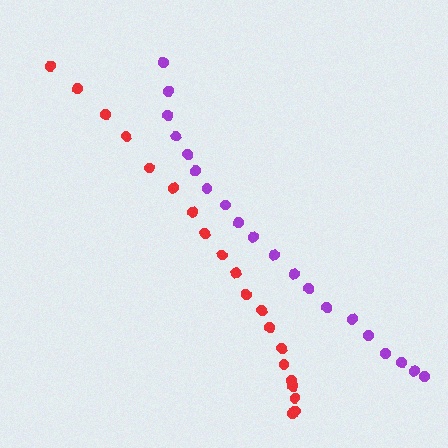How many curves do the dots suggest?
There are 2 distinct paths.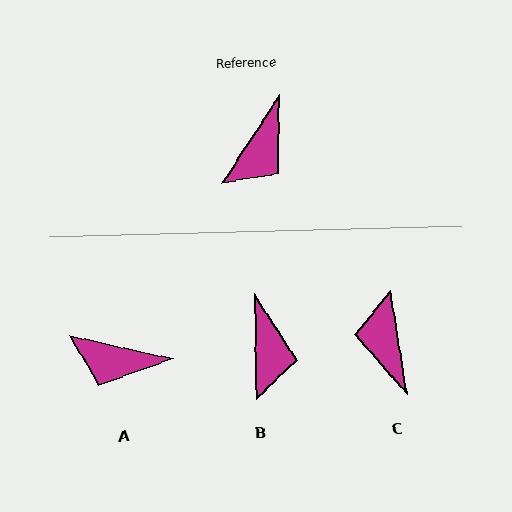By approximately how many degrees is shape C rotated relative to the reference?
Approximately 138 degrees clockwise.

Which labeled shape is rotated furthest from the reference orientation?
C, about 138 degrees away.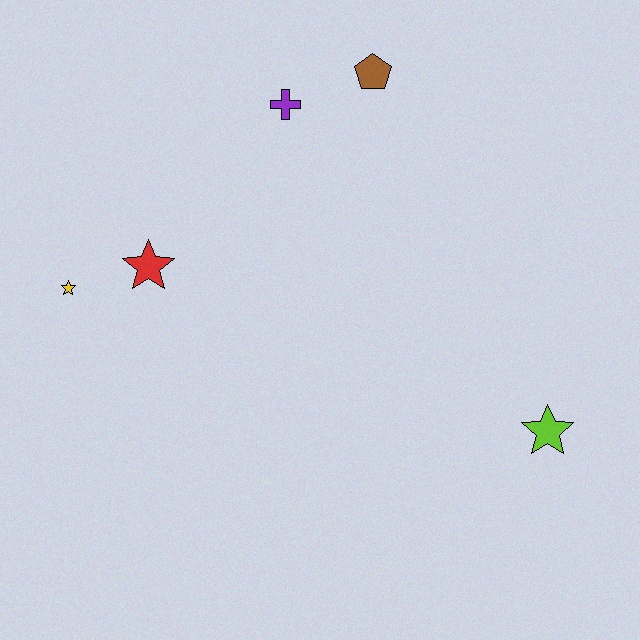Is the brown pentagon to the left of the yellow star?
No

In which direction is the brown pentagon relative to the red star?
The brown pentagon is to the right of the red star.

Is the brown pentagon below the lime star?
No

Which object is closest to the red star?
The yellow star is closest to the red star.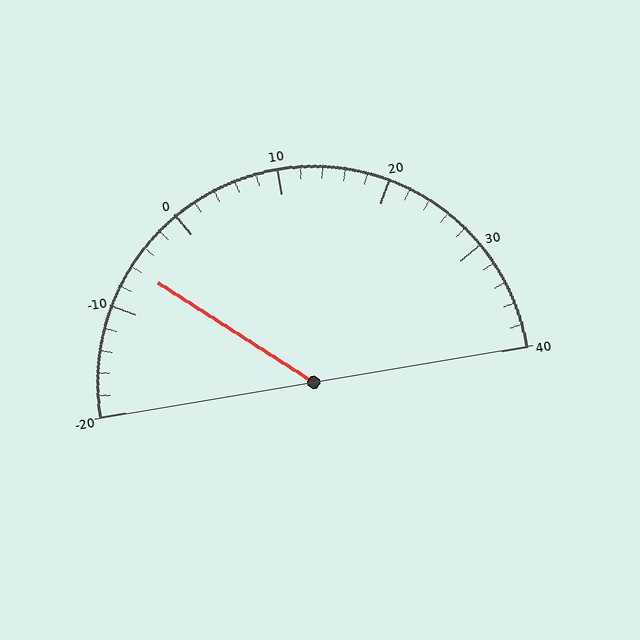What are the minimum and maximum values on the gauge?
The gauge ranges from -20 to 40.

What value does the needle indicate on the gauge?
The needle indicates approximately -6.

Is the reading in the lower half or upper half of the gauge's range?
The reading is in the lower half of the range (-20 to 40).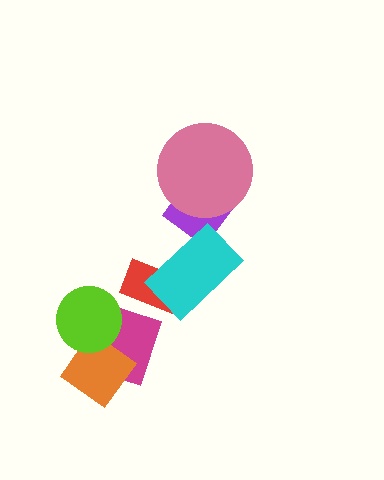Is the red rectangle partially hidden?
Yes, it is partially covered by another shape.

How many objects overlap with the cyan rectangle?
2 objects overlap with the cyan rectangle.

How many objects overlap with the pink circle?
1 object overlaps with the pink circle.